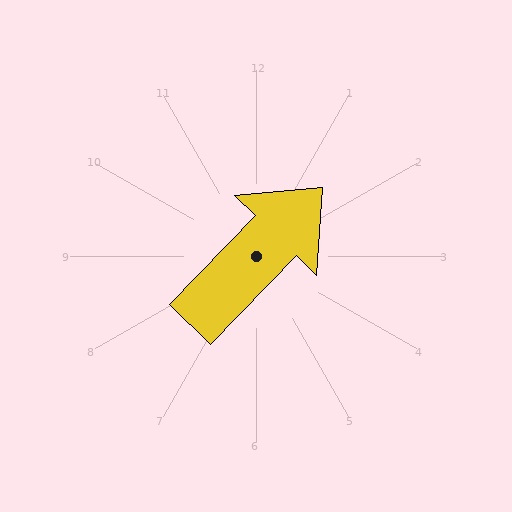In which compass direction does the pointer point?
Northeast.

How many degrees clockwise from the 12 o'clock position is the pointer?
Approximately 44 degrees.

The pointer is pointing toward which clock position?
Roughly 1 o'clock.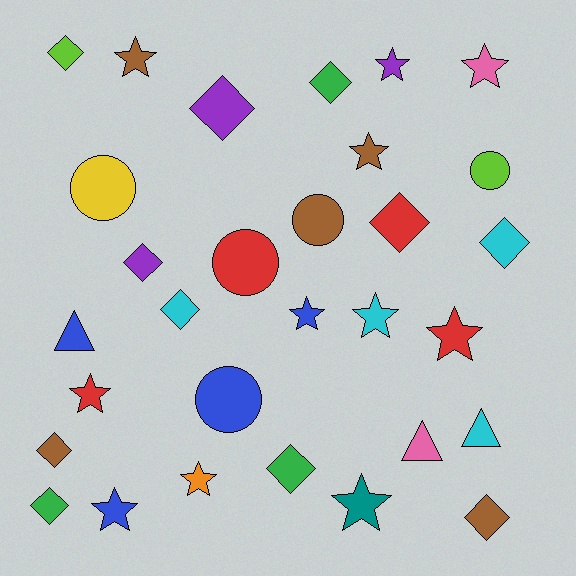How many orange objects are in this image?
There is 1 orange object.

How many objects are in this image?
There are 30 objects.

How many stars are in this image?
There are 11 stars.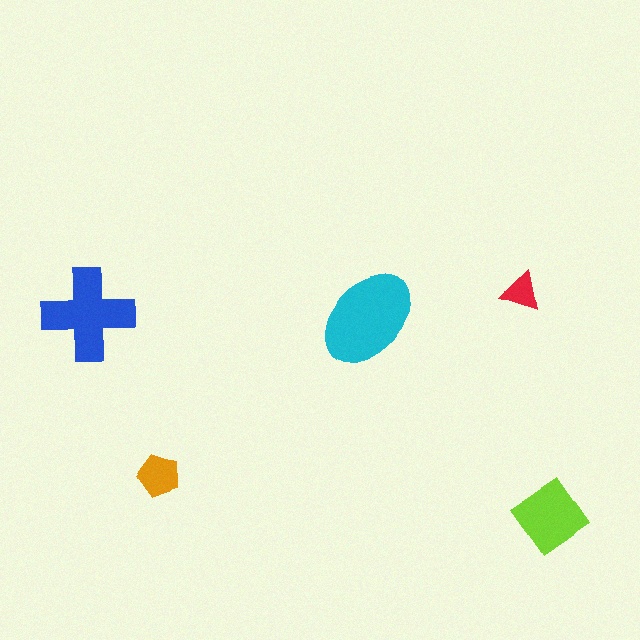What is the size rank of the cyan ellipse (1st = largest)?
1st.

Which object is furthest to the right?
The lime diamond is rightmost.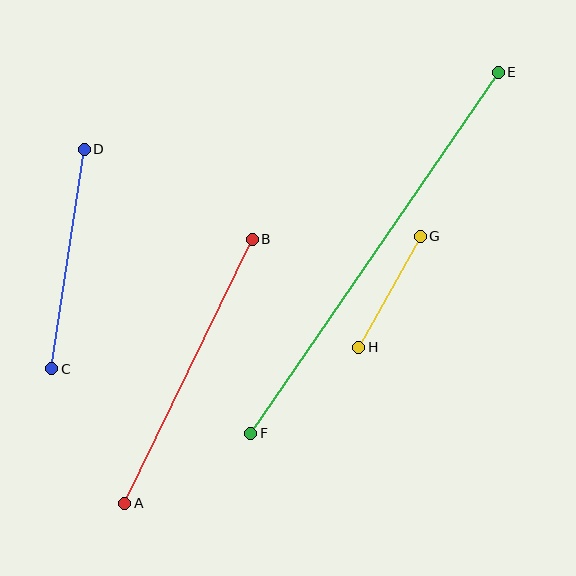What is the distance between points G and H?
The distance is approximately 127 pixels.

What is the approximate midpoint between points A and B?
The midpoint is at approximately (188, 371) pixels.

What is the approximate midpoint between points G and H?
The midpoint is at approximately (390, 292) pixels.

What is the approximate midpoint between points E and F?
The midpoint is at approximately (375, 253) pixels.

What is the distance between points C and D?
The distance is approximately 222 pixels.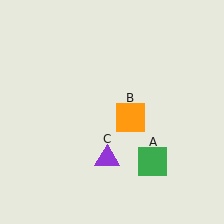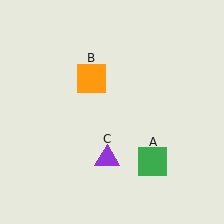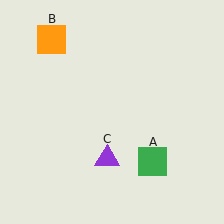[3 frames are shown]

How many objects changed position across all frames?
1 object changed position: orange square (object B).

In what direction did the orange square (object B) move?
The orange square (object B) moved up and to the left.